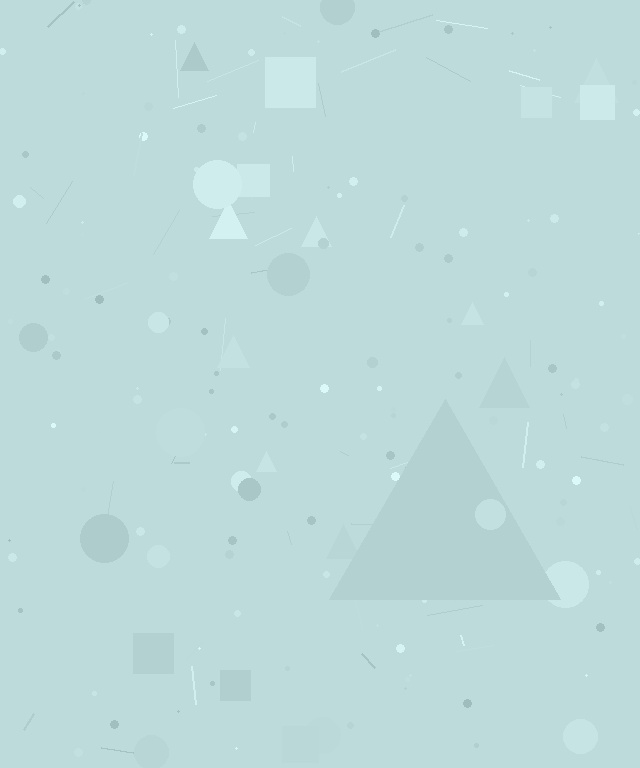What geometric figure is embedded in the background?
A triangle is embedded in the background.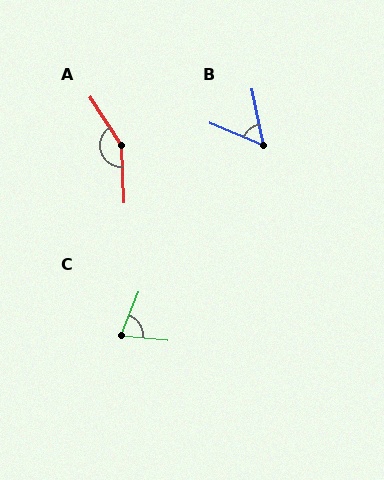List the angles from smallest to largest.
B (56°), C (74°), A (149°).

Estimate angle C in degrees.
Approximately 74 degrees.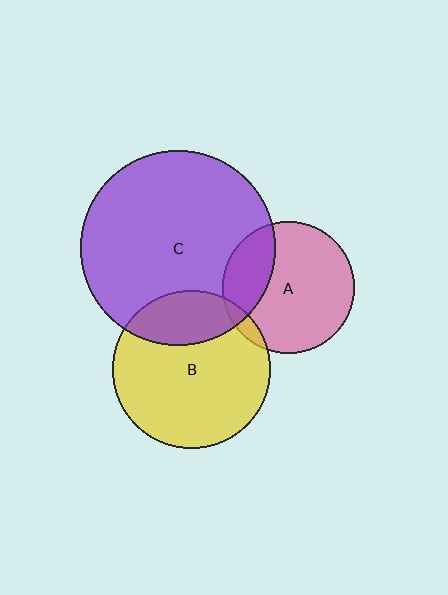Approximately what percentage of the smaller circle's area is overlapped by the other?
Approximately 25%.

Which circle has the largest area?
Circle C (purple).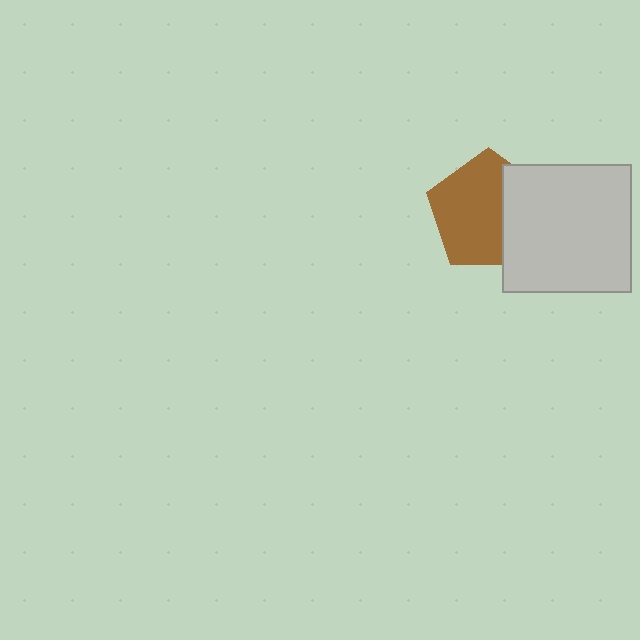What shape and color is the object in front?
The object in front is a light gray square.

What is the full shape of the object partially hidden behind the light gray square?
The partially hidden object is a brown pentagon.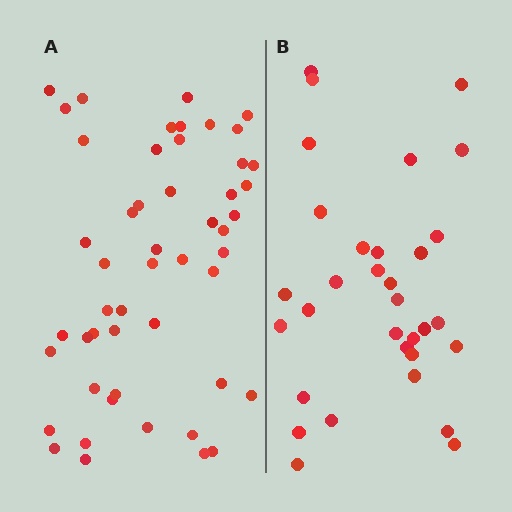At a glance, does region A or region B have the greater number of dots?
Region A (the left region) has more dots.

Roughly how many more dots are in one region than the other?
Region A has approximately 20 more dots than region B.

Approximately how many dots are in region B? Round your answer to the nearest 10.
About 30 dots. (The exact count is 32, which rounds to 30.)